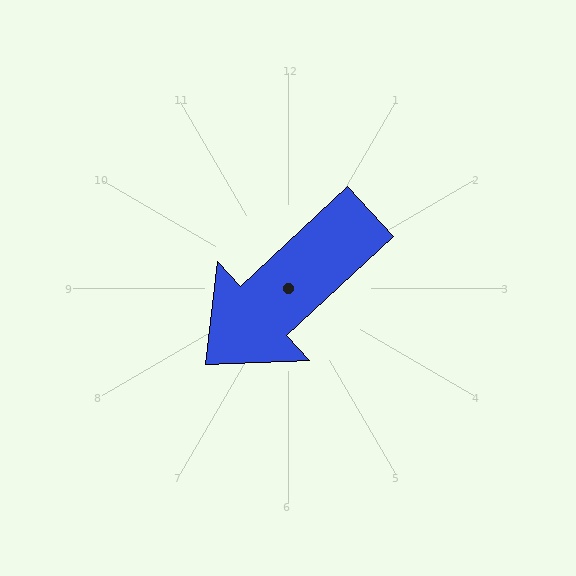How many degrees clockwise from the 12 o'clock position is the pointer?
Approximately 227 degrees.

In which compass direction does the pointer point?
Southwest.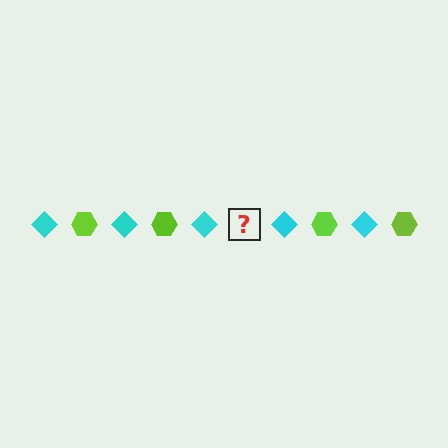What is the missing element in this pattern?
The missing element is a lime hexagon.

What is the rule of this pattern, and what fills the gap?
The rule is that the pattern alternates between cyan diamond and lime hexagon. The gap should be filled with a lime hexagon.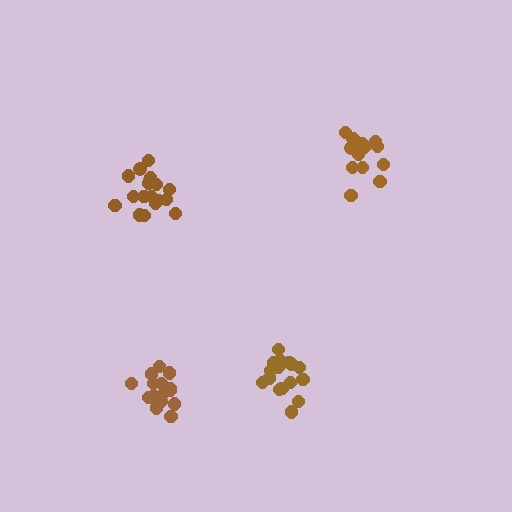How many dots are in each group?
Group 1: 17 dots, Group 2: 14 dots, Group 3: 16 dots, Group 4: 18 dots (65 total).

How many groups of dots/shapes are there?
There are 4 groups.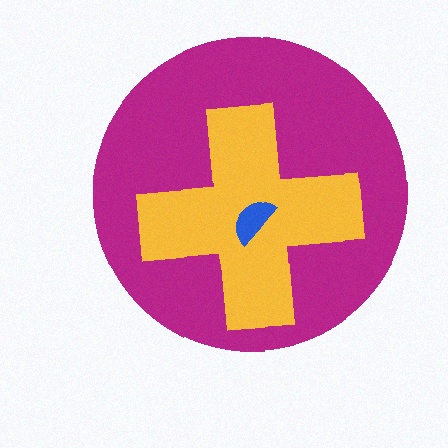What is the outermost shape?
The magenta circle.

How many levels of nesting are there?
3.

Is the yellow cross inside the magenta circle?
Yes.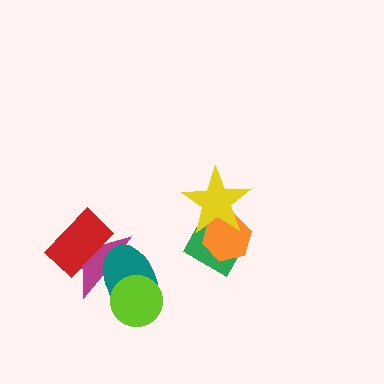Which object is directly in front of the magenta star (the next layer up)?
The red rectangle is directly in front of the magenta star.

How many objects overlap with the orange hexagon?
2 objects overlap with the orange hexagon.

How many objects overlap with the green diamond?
2 objects overlap with the green diamond.